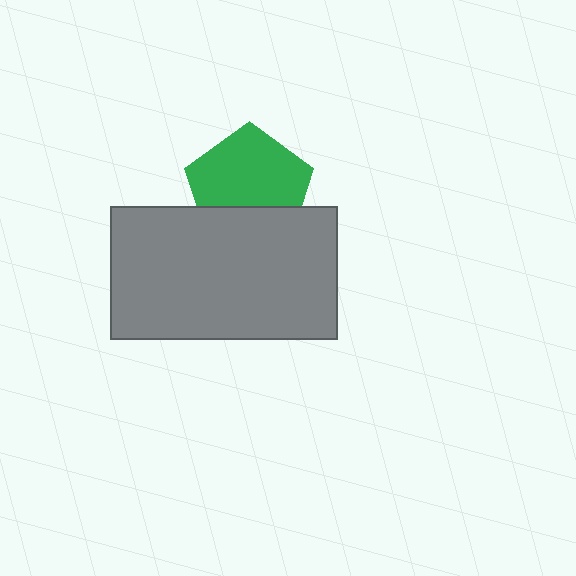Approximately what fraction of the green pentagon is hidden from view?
Roughly 33% of the green pentagon is hidden behind the gray rectangle.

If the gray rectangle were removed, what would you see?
You would see the complete green pentagon.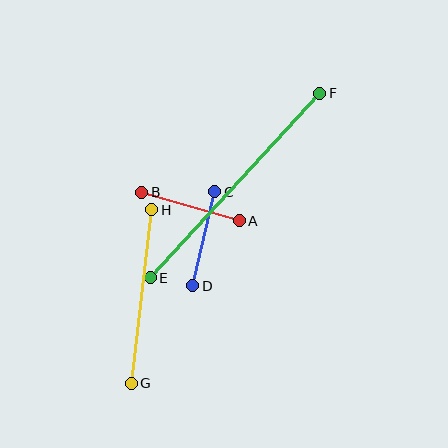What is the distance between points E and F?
The distance is approximately 250 pixels.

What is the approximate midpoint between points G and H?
The midpoint is at approximately (142, 297) pixels.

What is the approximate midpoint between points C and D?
The midpoint is at approximately (204, 239) pixels.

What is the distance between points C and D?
The distance is approximately 97 pixels.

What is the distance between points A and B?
The distance is approximately 102 pixels.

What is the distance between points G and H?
The distance is approximately 175 pixels.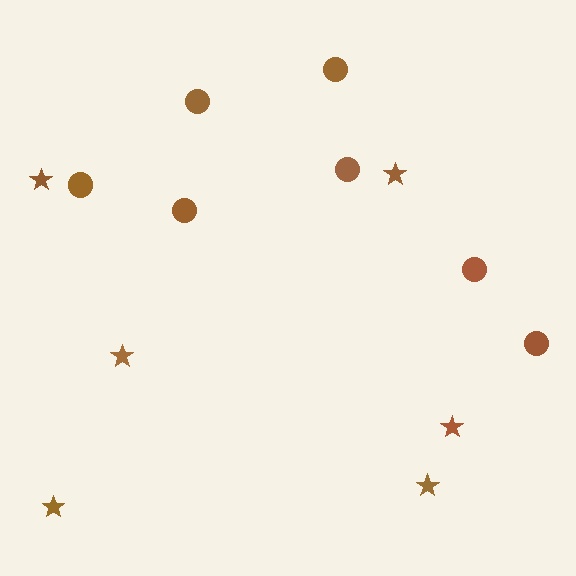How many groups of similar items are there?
There are 2 groups: one group of stars (6) and one group of circles (7).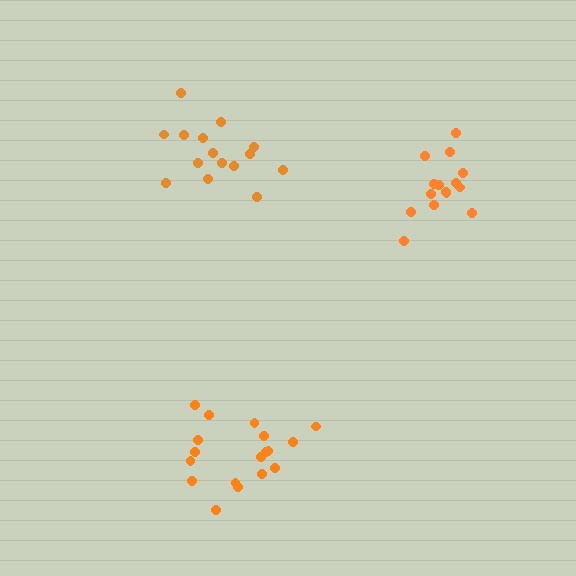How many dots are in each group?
Group 1: 15 dots, Group 2: 18 dots, Group 3: 15 dots (48 total).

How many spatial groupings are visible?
There are 3 spatial groupings.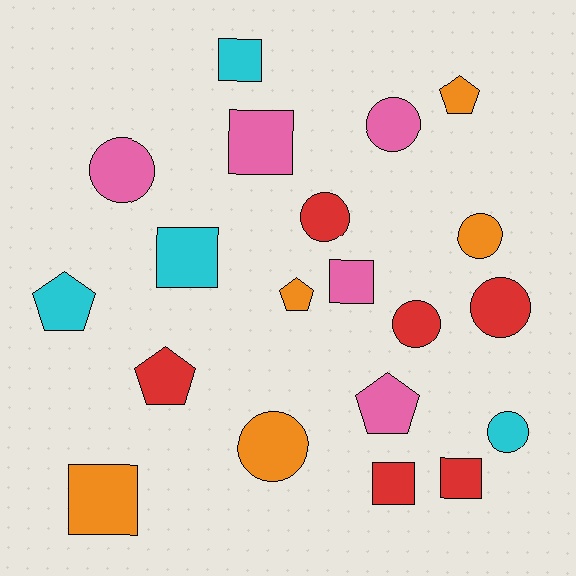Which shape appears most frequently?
Circle, with 8 objects.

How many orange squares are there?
There is 1 orange square.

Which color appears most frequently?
Red, with 6 objects.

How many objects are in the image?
There are 20 objects.